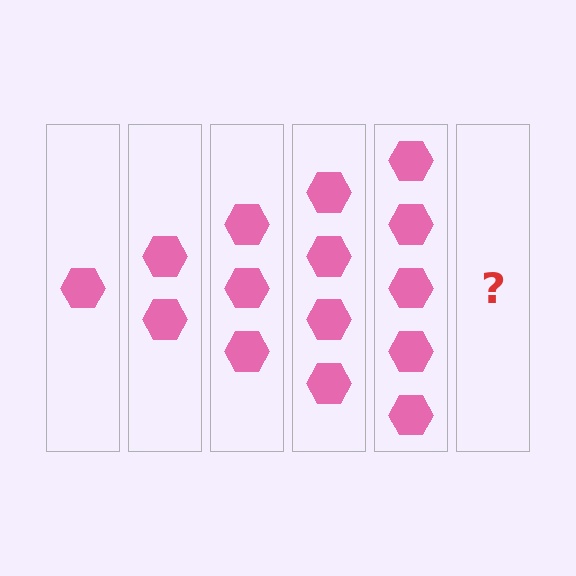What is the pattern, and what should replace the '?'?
The pattern is that each step adds one more hexagon. The '?' should be 6 hexagons.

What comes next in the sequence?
The next element should be 6 hexagons.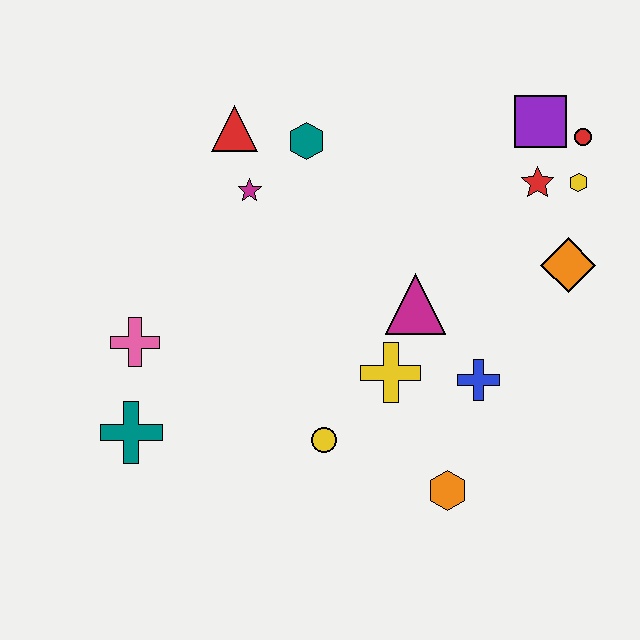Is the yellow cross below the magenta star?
Yes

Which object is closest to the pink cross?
The teal cross is closest to the pink cross.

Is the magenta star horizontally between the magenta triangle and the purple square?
No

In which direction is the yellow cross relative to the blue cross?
The yellow cross is to the left of the blue cross.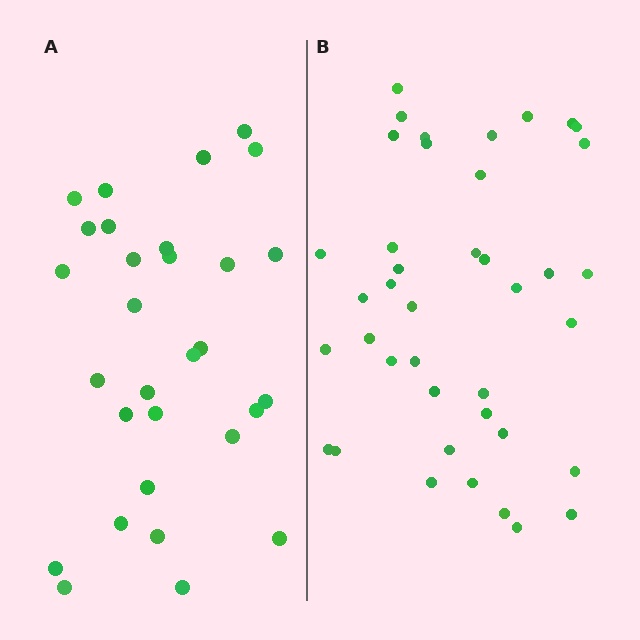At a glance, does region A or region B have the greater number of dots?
Region B (the right region) has more dots.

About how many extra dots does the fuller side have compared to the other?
Region B has roughly 10 or so more dots than region A.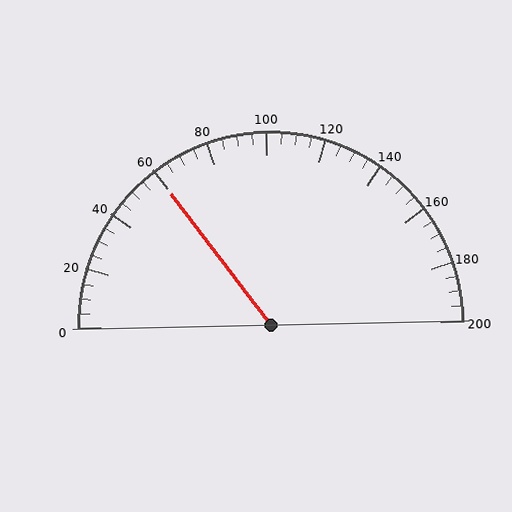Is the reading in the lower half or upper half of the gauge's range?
The reading is in the lower half of the range (0 to 200).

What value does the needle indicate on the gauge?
The needle indicates approximately 60.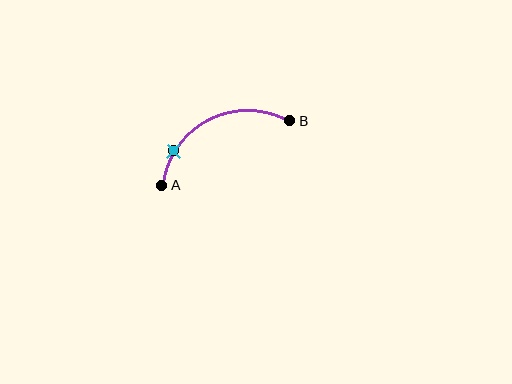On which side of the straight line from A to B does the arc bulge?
The arc bulges above the straight line connecting A and B.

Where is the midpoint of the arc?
The arc midpoint is the point on the curve farthest from the straight line joining A and B. It sits above that line.